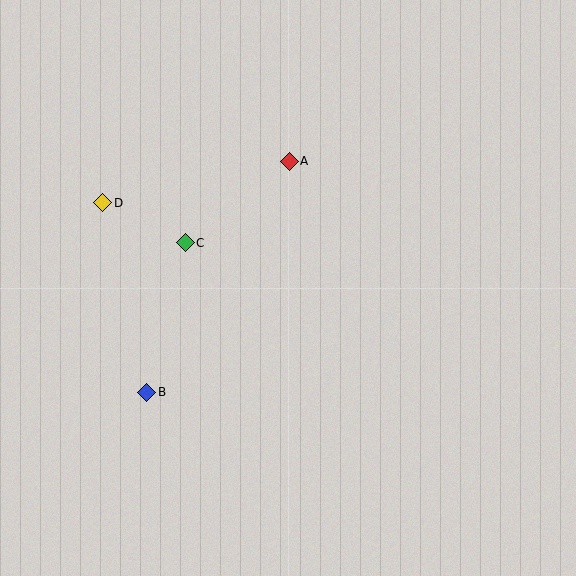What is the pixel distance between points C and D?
The distance between C and D is 91 pixels.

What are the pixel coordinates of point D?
Point D is at (103, 203).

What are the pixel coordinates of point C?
Point C is at (185, 243).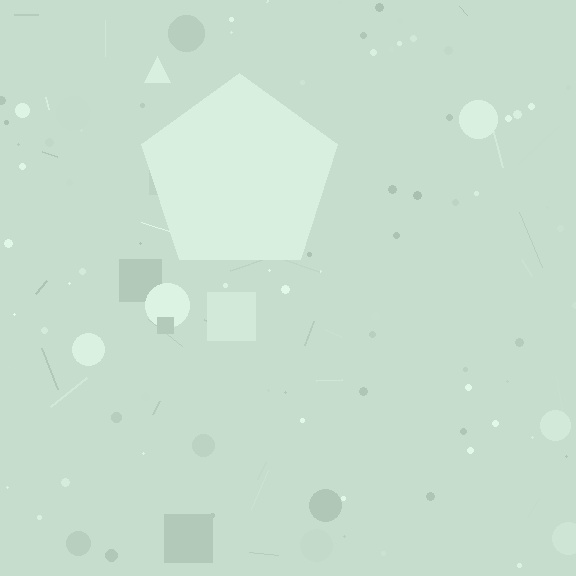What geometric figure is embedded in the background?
A pentagon is embedded in the background.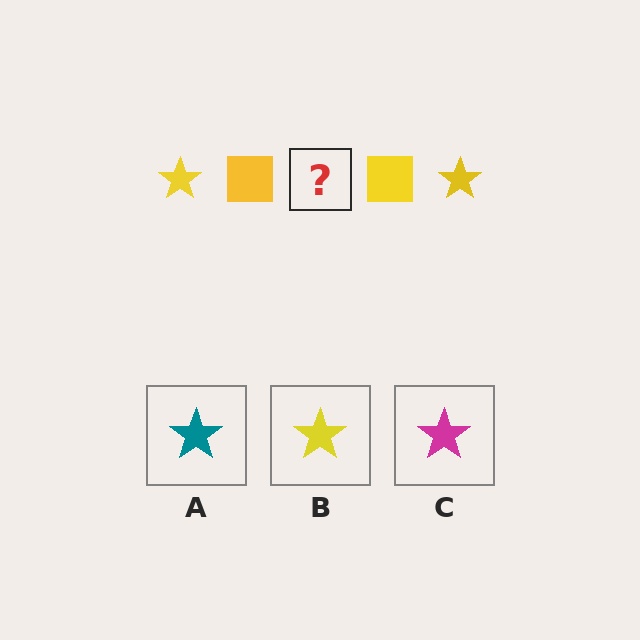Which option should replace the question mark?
Option B.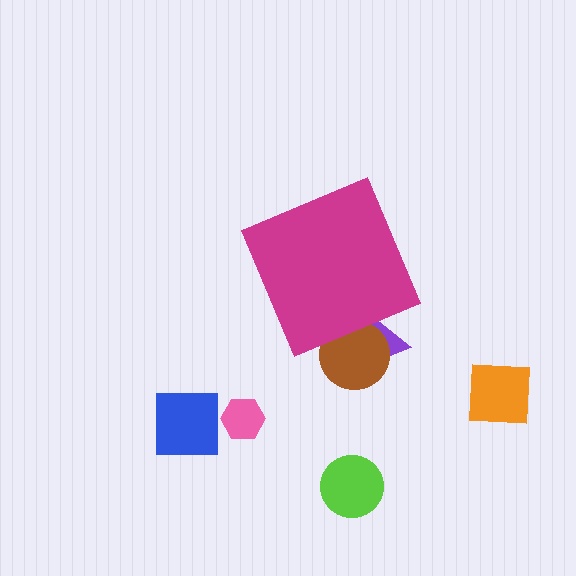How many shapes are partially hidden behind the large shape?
2 shapes are partially hidden.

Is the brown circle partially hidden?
Yes, the brown circle is partially hidden behind the magenta diamond.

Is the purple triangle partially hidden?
Yes, the purple triangle is partially hidden behind the magenta diamond.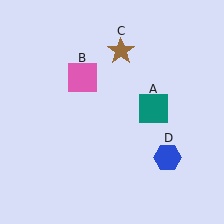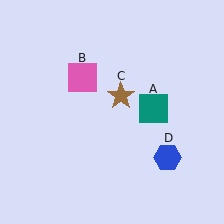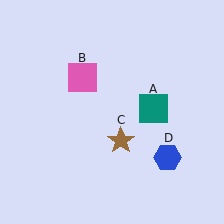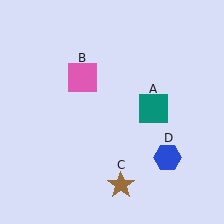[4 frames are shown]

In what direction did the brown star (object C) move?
The brown star (object C) moved down.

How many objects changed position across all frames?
1 object changed position: brown star (object C).